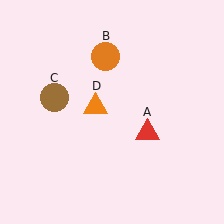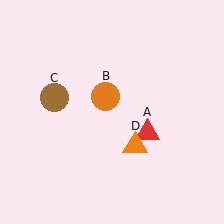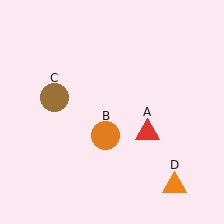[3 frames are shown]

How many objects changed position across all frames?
2 objects changed position: orange circle (object B), orange triangle (object D).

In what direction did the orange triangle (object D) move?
The orange triangle (object D) moved down and to the right.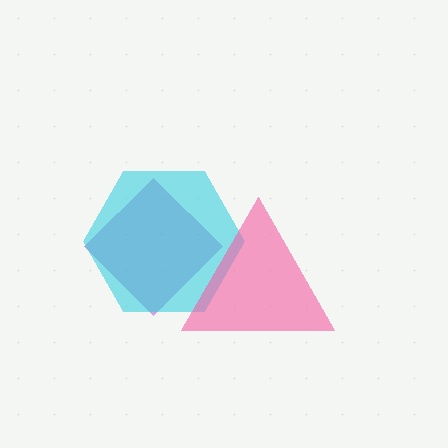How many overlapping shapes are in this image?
There are 3 overlapping shapes in the image.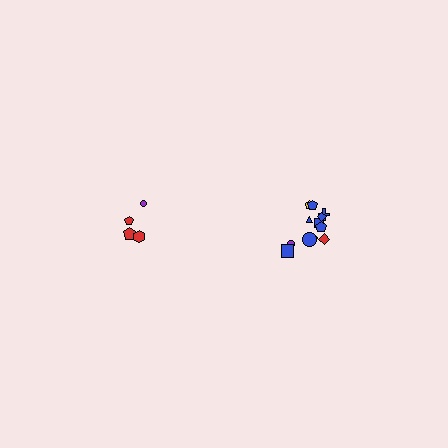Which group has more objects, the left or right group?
The right group.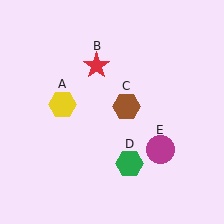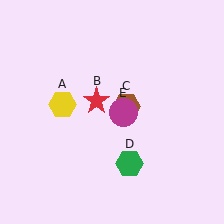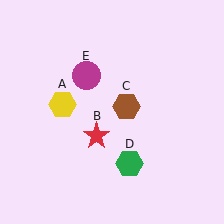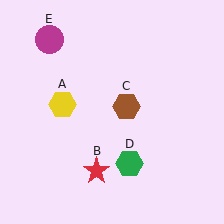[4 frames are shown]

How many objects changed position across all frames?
2 objects changed position: red star (object B), magenta circle (object E).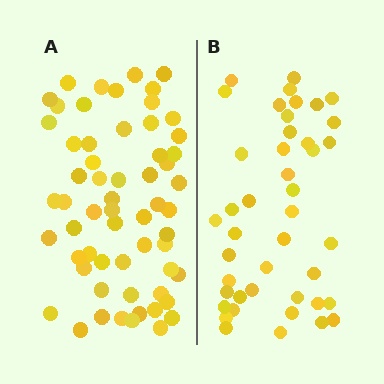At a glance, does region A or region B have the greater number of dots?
Region A (the left region) has more dots.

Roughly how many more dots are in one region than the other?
Region A has approximately 15 more dots than region B.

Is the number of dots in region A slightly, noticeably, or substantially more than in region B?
Region A has noticeably more, but not dramatically so. The ratio is roughly 1.4 to 1.